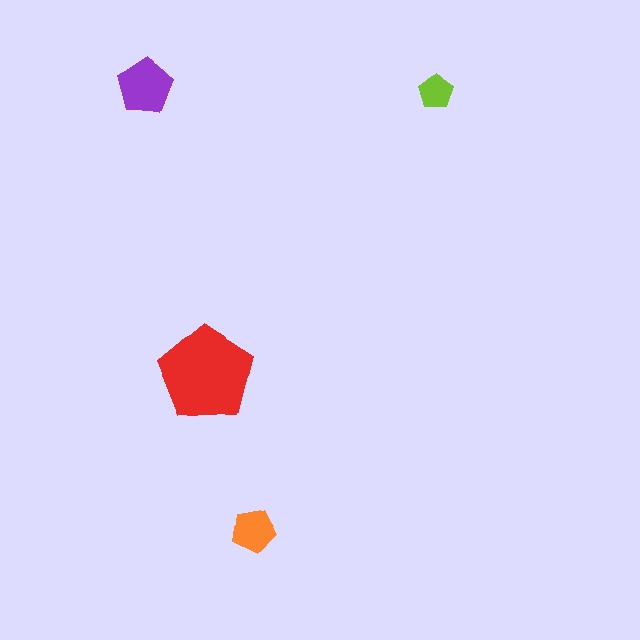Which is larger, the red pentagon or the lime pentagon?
The red one.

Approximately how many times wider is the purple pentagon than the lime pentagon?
About 1.5 times wider.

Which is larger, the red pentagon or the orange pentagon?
The red one.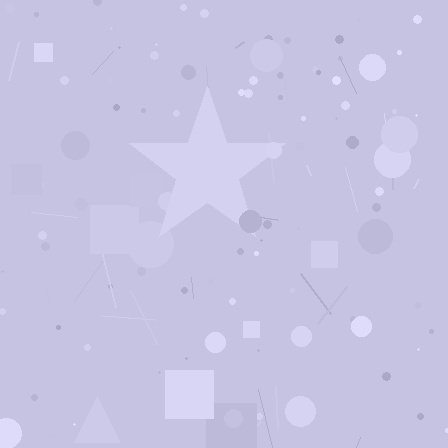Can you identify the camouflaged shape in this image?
The camouflaged shape is a star.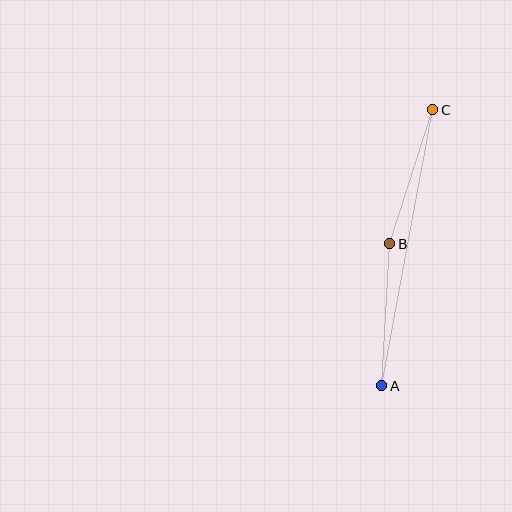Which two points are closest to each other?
Points B and C are closest to each other.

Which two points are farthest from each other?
Points A and C are farthest from each other.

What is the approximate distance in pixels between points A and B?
The distance between A and B is approximately 142 pixels.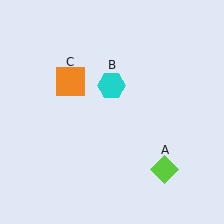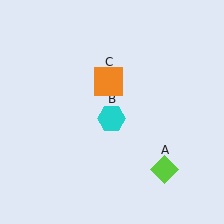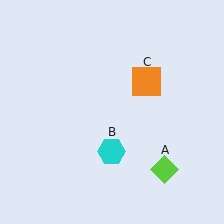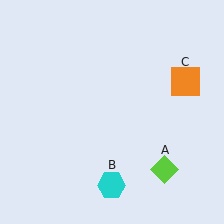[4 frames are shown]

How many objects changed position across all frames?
2 objects changed position: cyan hexagon (object B), orange square (object C).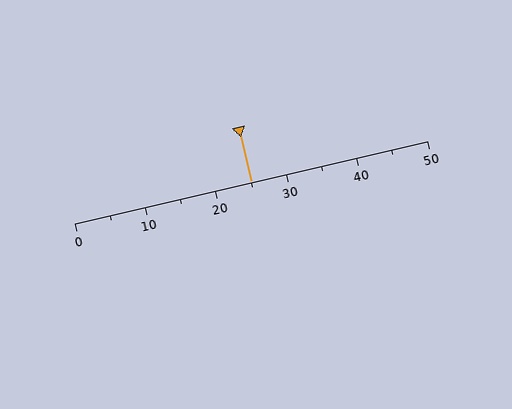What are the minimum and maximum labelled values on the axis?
The axis runs from 0 to 50.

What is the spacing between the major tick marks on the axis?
The major ticks are spaced 10 apart.